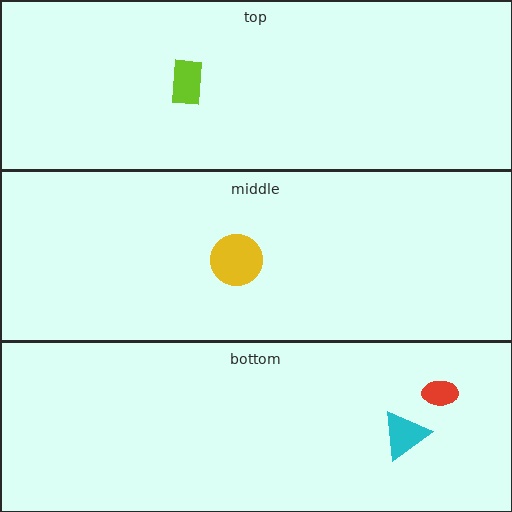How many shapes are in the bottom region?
2.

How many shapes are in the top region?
1.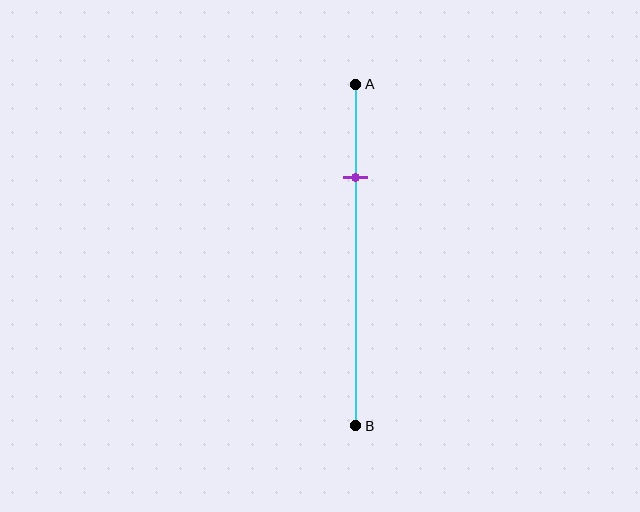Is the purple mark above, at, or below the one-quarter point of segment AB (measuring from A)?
The purple mark is approximately at the one-quarter point of segment AB.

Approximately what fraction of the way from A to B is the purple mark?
The purple mark is approximately 25% of the way from A to B.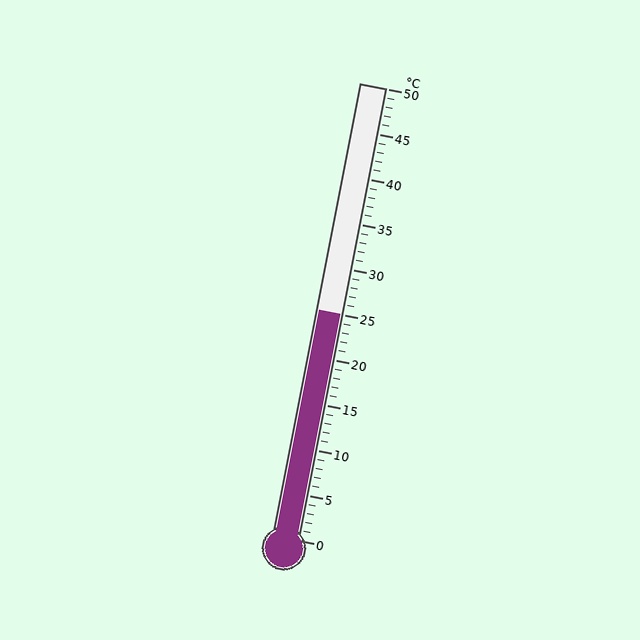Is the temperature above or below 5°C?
The temperature is above 5°C.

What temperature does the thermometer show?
The thermometer shows approximately 25°C.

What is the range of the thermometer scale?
The thermometer scale ranges from 0°C to 50°C.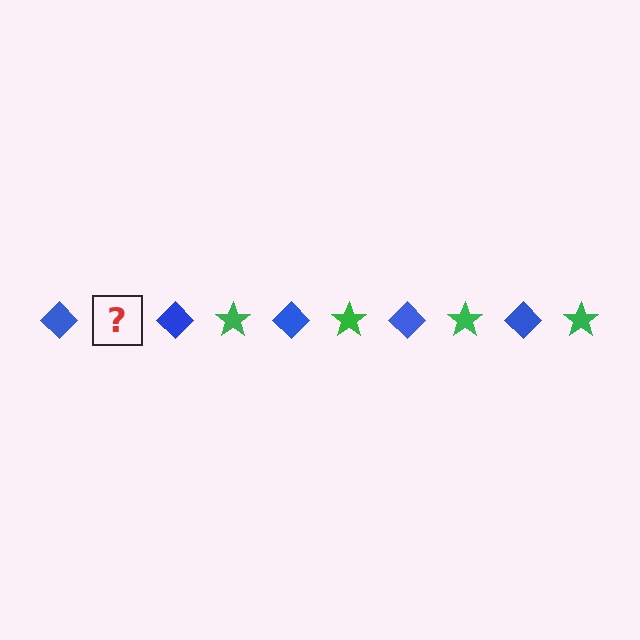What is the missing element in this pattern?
The missing element is a green star.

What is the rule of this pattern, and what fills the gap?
The rule is that the pattern alternates between blue diamond and green star. The gap should be filled with a green star.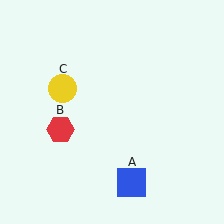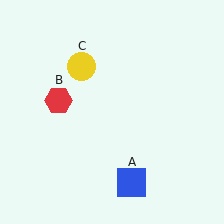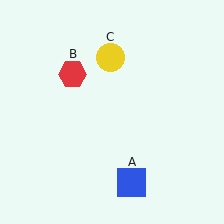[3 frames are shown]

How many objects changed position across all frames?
2 objects changed position: red hexagon (object B), yellow circle (object C).